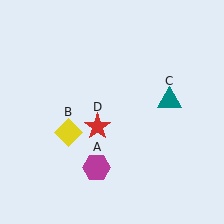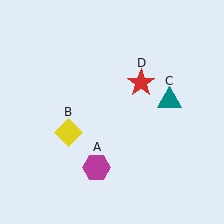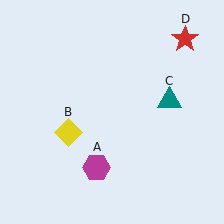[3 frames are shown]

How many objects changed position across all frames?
1 object changed position: red star (object D).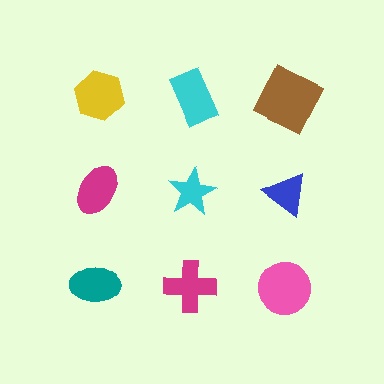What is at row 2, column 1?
A magenta ellipse.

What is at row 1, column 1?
A yellow hexagon.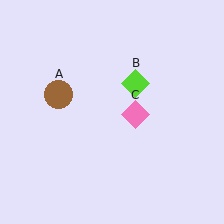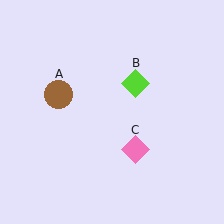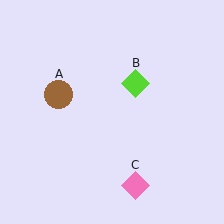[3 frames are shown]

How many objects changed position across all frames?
1 object changed position: pink diamond (object C).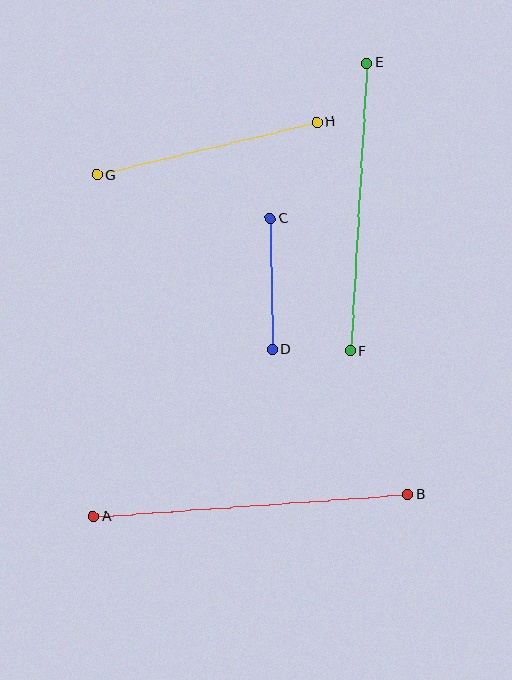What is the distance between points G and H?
The distance is approximately 226 pixels.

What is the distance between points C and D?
The distance is approximately 131 pixels.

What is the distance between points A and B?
The distance is approximately 315 pixels.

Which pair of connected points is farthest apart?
Points A and B are farthest apart.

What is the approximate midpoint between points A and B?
The midpoint is at approximately (251, 505) pixels.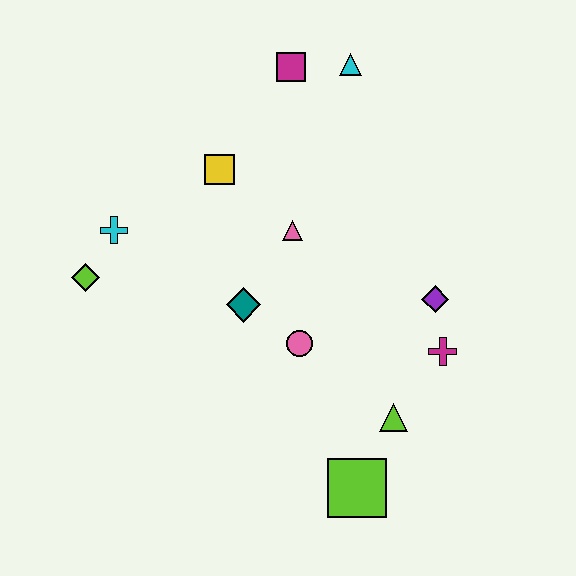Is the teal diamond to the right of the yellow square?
Yes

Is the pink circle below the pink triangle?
Yes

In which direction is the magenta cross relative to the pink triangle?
The magenta cross is to the right of the pink triangle.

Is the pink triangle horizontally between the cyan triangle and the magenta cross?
No